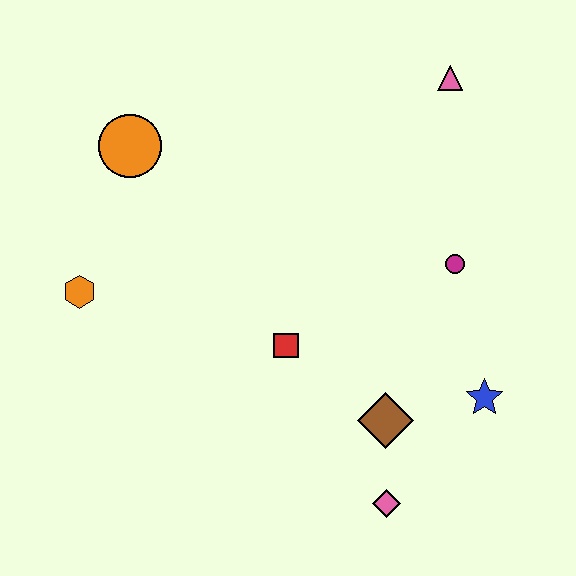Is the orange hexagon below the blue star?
No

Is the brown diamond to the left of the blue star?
Yes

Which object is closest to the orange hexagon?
The orange circle is closest to the orange hexagon.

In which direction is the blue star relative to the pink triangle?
The blue star is below the pink triangle.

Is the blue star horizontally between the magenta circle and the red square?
No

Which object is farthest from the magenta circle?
The orange hexagon is farthest from the magenta circle.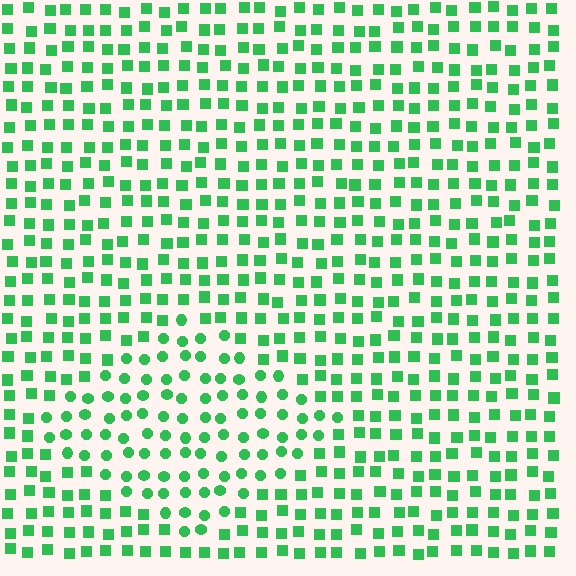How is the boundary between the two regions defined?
The boundary is defined by a change in element shape: circles inside vs. squares outside. All elements share the same color and spacing.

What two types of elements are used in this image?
The image uses circles inside the diamond region and squares outside it.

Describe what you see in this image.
The image is filled with small green elements arranged in a uniform grid. A diamond-shaped region contains circles, while the surrounding area contains squares. The boundary is defined purely by the change in element shape.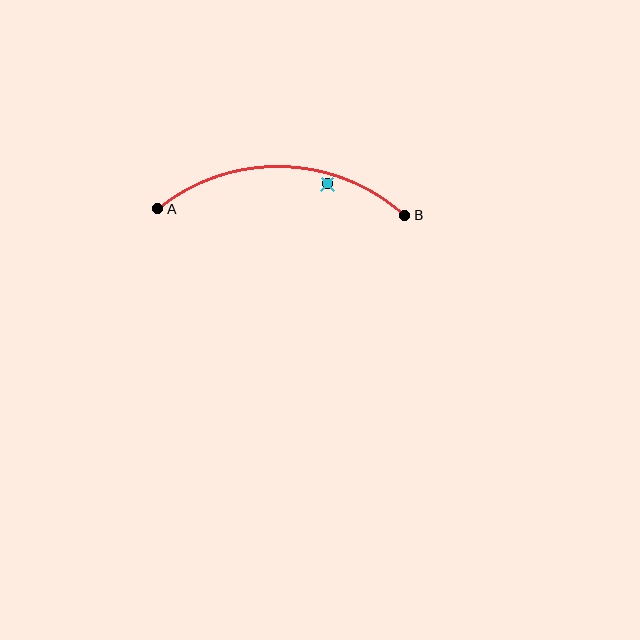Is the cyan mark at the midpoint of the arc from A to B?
No — the cyan mark does not lie on the arc at all. It sits slightly inside the curve.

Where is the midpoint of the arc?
The arc midpoint is the point on the curve farthest from the straight line joining A and B. It sits above that line.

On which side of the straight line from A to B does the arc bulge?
The arc bulges above the straight line connecting A and B.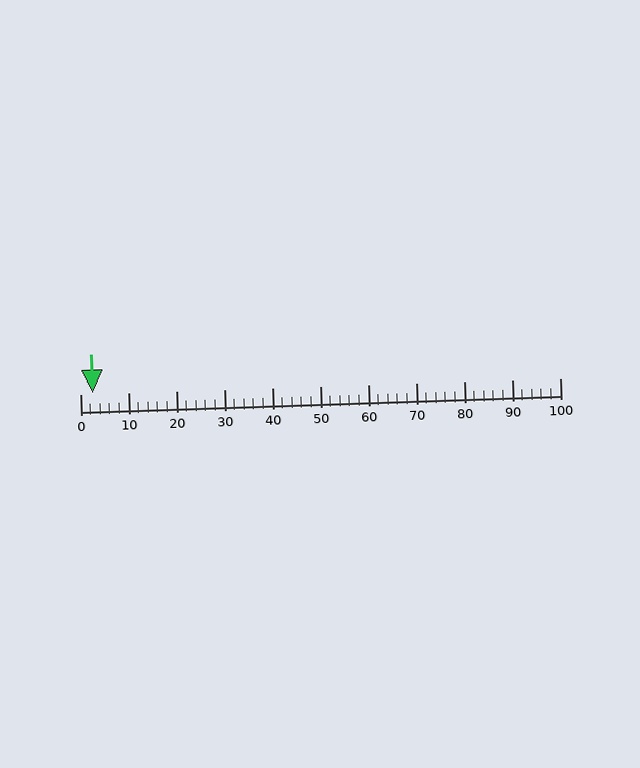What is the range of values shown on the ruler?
The ruler shows values from 0 to 100.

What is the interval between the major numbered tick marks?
The major tick marks are spaced 10 units apart.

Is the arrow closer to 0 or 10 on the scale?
The arrow is closer to 0.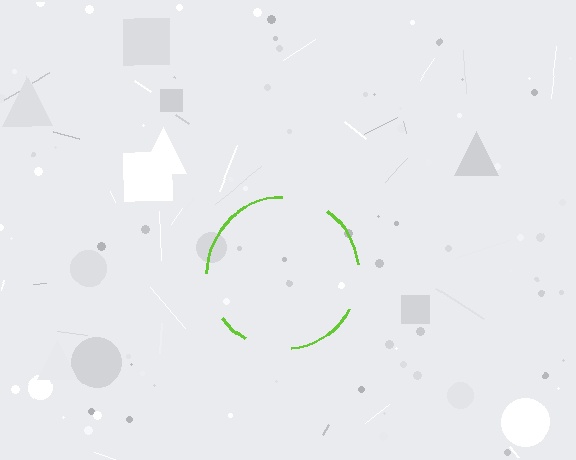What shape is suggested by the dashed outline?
The dashed outline suggests a circle.